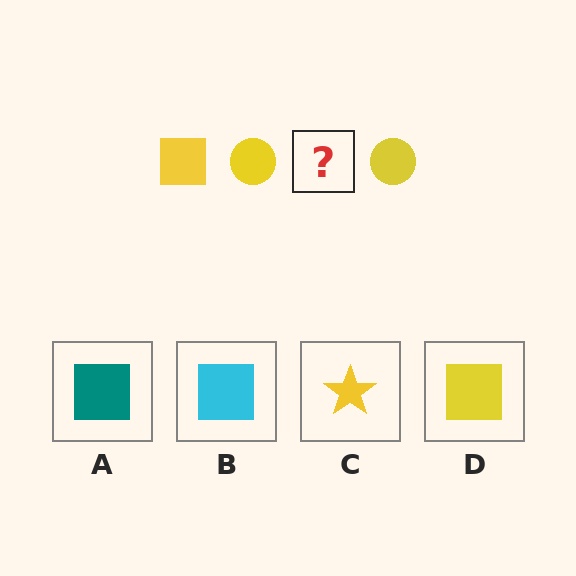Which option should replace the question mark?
Option D.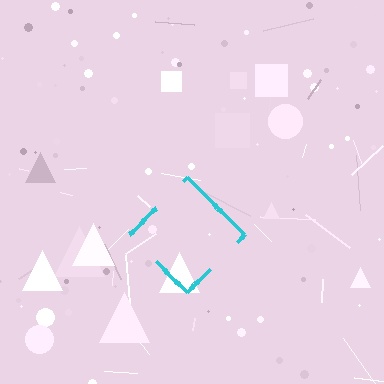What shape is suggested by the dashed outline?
The dashed outline suggests a diamond.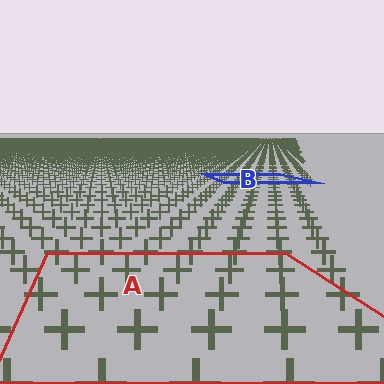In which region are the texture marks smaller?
The texture marks are smaller in region B, because it is farther away.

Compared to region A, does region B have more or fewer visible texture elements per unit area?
Region B has more texture elements per unit area — they are packed more densely because it is farther away.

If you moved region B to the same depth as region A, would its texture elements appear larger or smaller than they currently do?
They would appear larger. At a closer depth, the same texture elements are projected at a bigger on-screen size.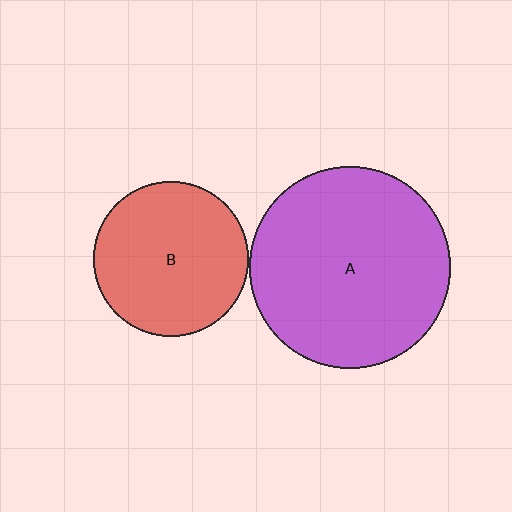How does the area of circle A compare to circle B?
Approximately 1.7 times.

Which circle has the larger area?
Circle A (purple).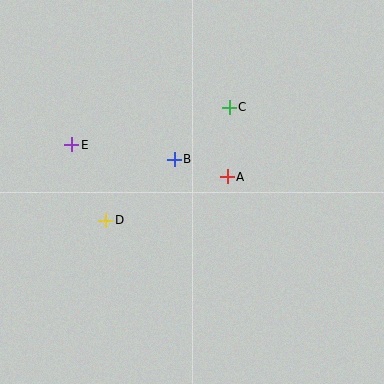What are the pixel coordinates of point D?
Point D is at (106, 220).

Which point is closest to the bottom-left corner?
Point D is closest to the bottom-left corner.